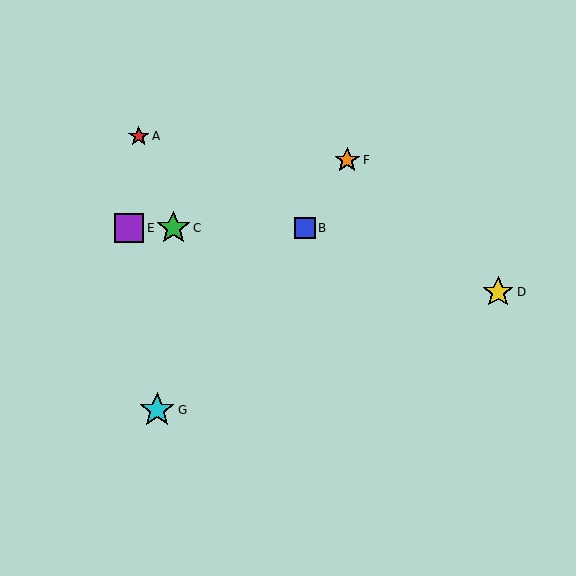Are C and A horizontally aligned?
No, C is at y≈228 and A is at y≈136.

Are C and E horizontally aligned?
Yes, both are at y≈228.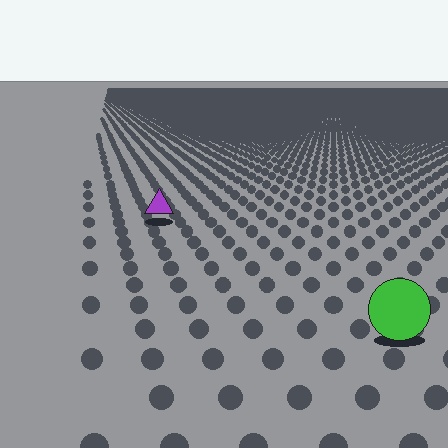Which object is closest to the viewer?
The green circle is closest. The texture marks near it are larger and more spread out.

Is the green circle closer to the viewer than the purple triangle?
Yes. The green circle is closer — you can tell from the texture gradient: the ground texture is coarser near it.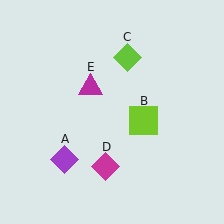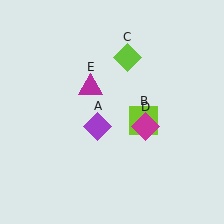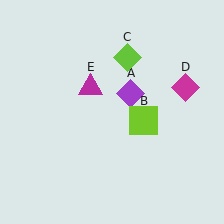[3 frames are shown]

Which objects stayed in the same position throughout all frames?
Lime square (object B) and lime diamond (object C) and magenta triangle (object E) remained stationary.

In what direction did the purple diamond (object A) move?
The purple diamond (object A) moved up and to the right.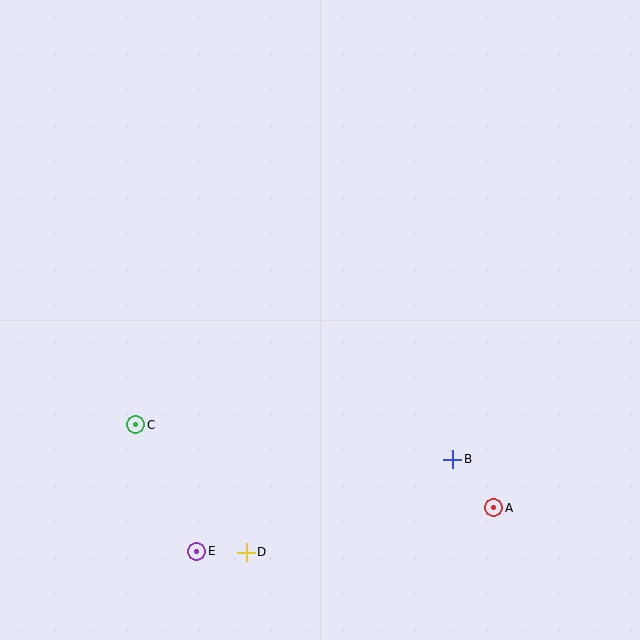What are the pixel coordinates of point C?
Point C is at (136, 425).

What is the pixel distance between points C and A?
The distance between C and A is 367 pixels.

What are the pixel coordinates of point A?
Point A is at (494, 508).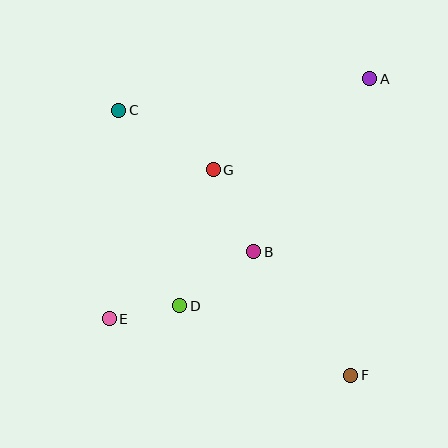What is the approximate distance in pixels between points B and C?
The distance between B and C is approximately 196 pixels.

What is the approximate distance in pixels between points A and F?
The distance between A and F is approximately 297 pixels.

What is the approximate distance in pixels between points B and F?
The distance between B and F is approximately 157 pixels.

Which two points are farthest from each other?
Points A and E are farthest from each other.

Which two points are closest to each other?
Points D and E are closest to each other.